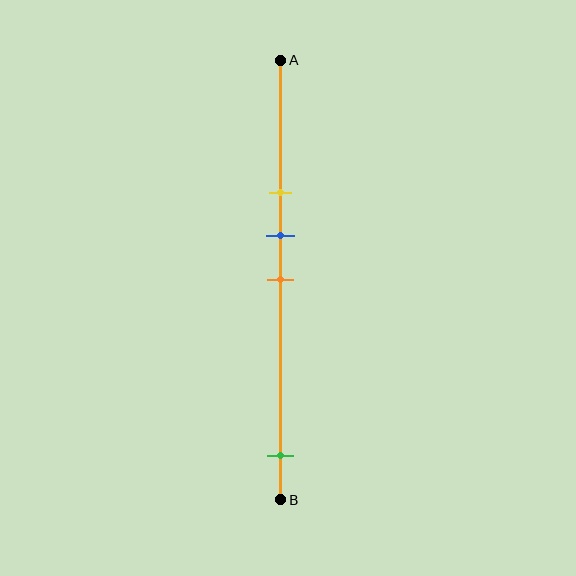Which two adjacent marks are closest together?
The blue and orange marks are the closest adjacent pair.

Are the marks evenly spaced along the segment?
No, the marks are not evenly spaced.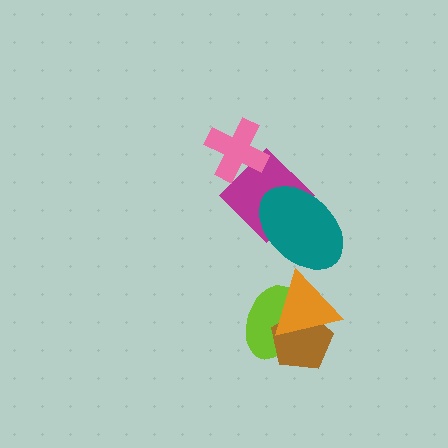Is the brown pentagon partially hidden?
Yes, it is partially covered by another shape.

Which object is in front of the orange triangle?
The teal ellipse is in front of the orange triangle.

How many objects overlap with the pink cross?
1 object overlaps with the pink cross.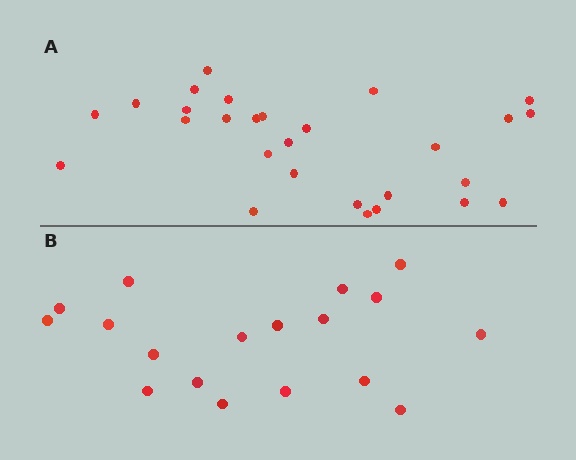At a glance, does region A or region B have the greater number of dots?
Region A (the top region) has more dots.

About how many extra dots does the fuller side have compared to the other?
Region A has roughly 10 or so more dots than region B.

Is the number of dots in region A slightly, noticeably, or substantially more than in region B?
Region A has substantially more. The ratio is roughly 1.6 to 1.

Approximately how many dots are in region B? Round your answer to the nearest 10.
About 20 dots. (The exact count is 18, which rounds to 20.)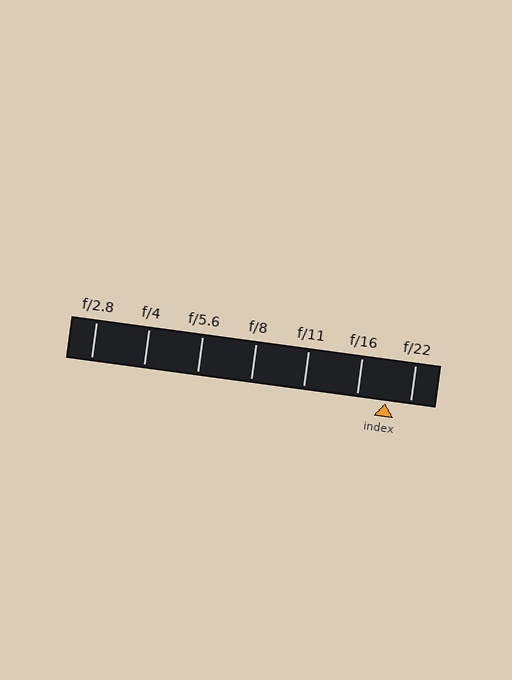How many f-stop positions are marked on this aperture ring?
There are 7 f-stop positions marked.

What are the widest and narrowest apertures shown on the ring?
The widest aperture shown is f/2.8 and the narrowest is f/22.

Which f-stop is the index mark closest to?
The index mark is closest to f/22.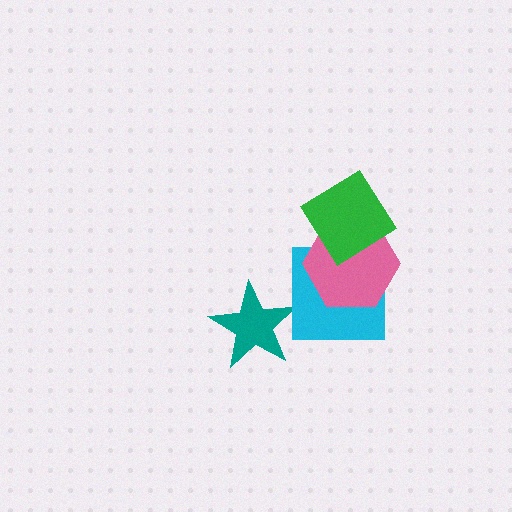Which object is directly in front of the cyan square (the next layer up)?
The pink hexagon is directly in front of the cyan square.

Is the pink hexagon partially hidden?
Yes, it is partially covered by another shape.